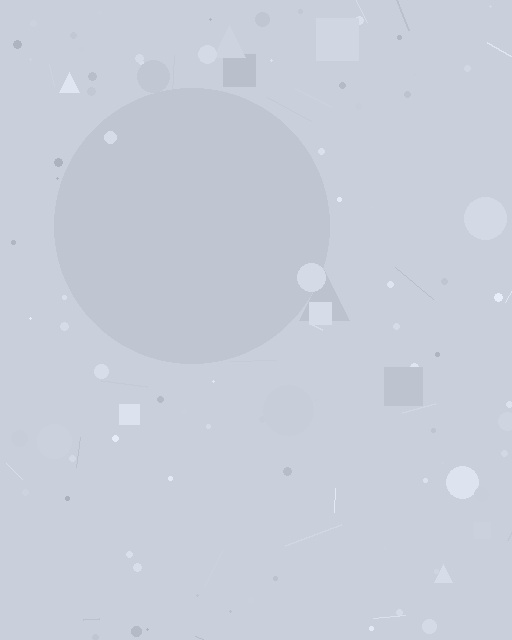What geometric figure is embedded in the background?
A circle is embedded in the background.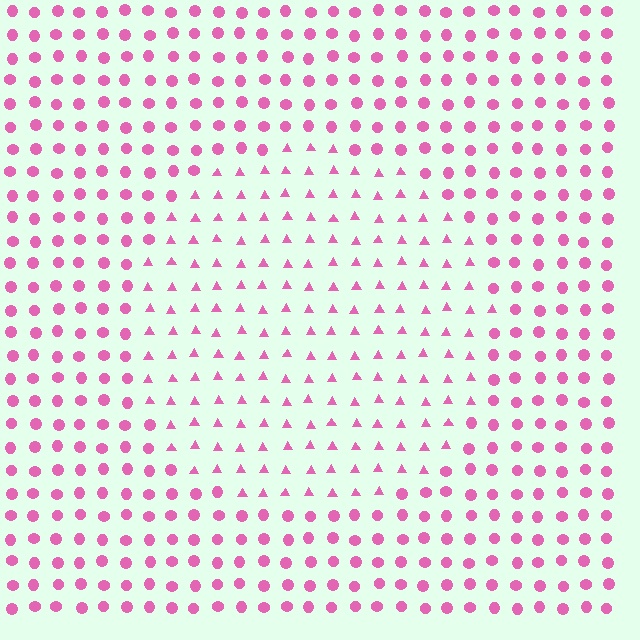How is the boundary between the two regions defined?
The boundary is defined by a change in element shape: triangles inside vs. circles outside. All elements share the same color and spacing.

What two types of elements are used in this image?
The image uses triangles inside the circle region and circles outside it.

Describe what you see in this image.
The image is filled with small pink elements arranged in a uniform grid. A circle-shaped region contains triangles, while the surrounding area contains circles. The boundary is defined purely by the change in element shape.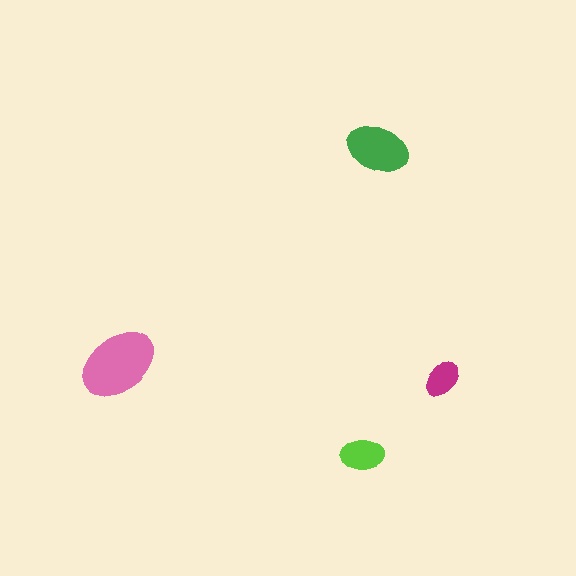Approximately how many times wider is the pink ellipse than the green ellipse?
About 1.5 times wider.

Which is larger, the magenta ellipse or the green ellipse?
The green one.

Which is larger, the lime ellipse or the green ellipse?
The green one.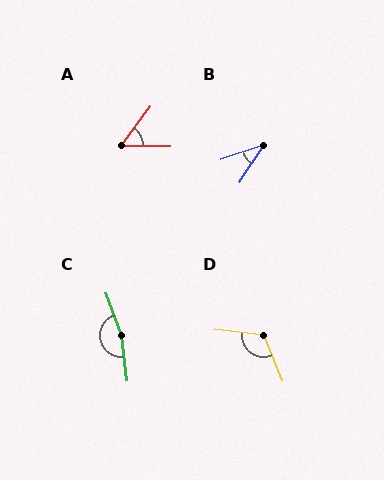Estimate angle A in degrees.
Approximately 54 degrees.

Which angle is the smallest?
B, at approximately 37 degrees.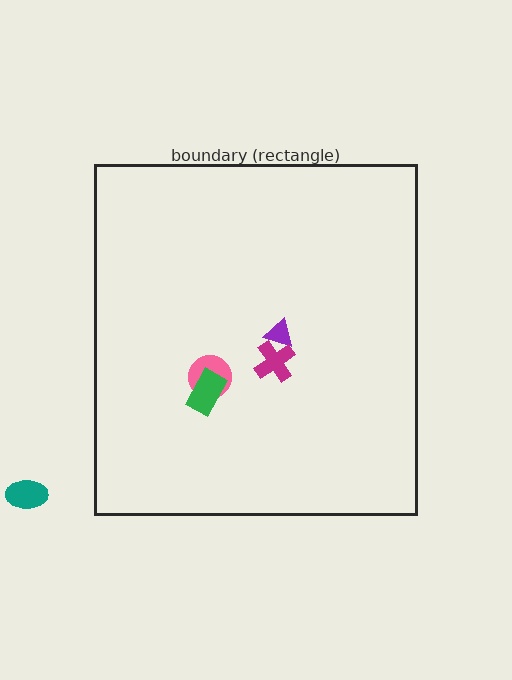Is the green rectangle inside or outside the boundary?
Inside.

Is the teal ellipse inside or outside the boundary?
Outside.